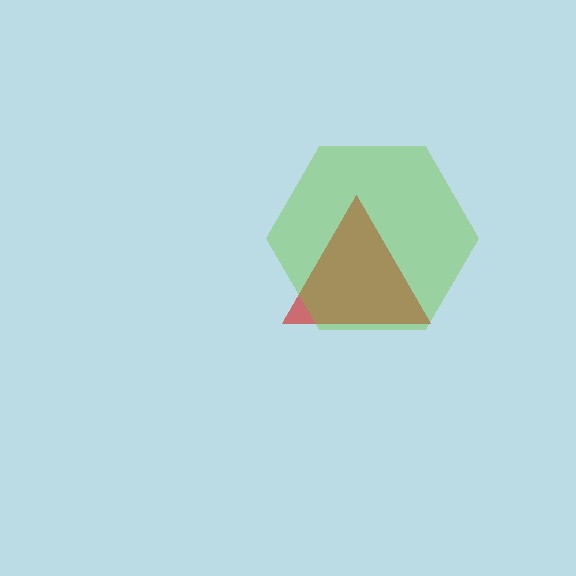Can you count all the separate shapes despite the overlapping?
Yes, there are 2 separate shapes.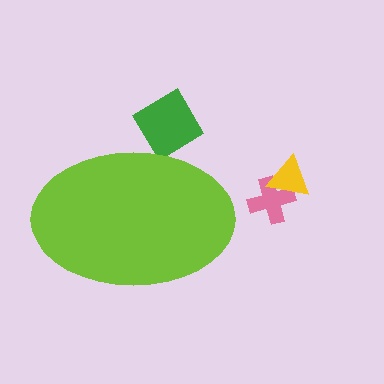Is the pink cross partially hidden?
No, the pink cross is fully visible.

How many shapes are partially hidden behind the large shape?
1 shape is partially hidden.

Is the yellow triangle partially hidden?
No, the yellow triangle is fully visible.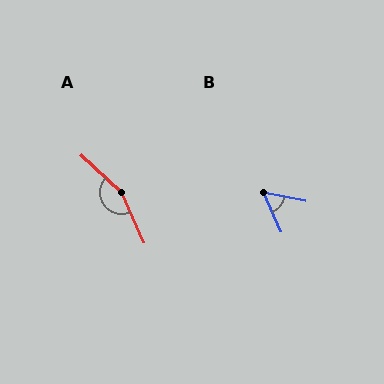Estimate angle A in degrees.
Approximately 157 degrees.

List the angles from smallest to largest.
B (55°), A (157°).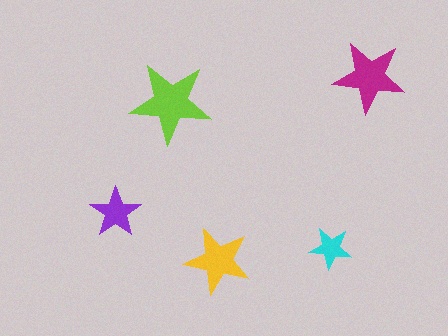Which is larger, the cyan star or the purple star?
The purple one.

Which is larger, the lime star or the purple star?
The lime one.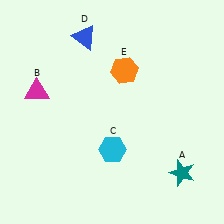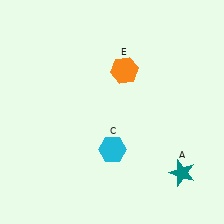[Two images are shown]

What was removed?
The magenta triangle (B), the blue triangle (D) were removed in Image 2.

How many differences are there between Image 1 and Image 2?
There are 2 differences between the two images.